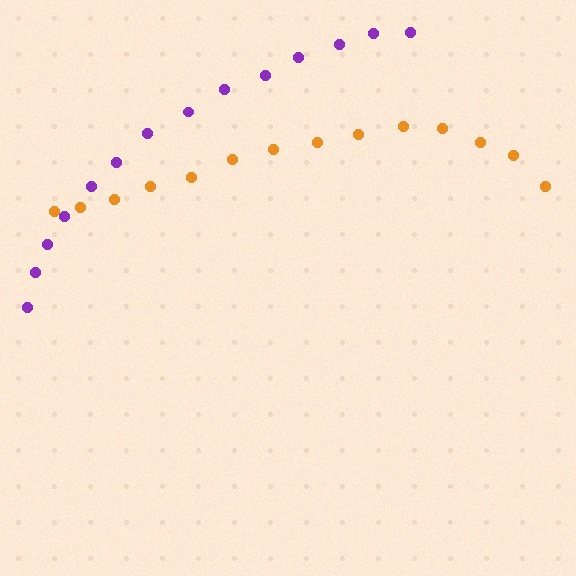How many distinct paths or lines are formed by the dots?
There are 2 distinct paths.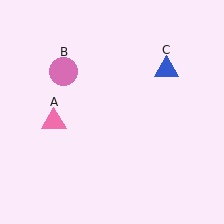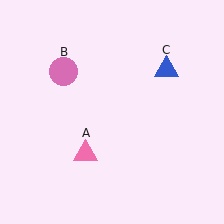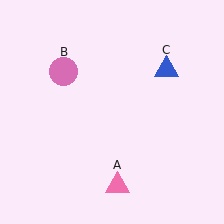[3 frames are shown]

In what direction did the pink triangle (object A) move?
The pink triangle (object A) moved down and to the right.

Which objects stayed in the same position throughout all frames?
Pink circle (object B) and blue triangle (object C) remained stationary.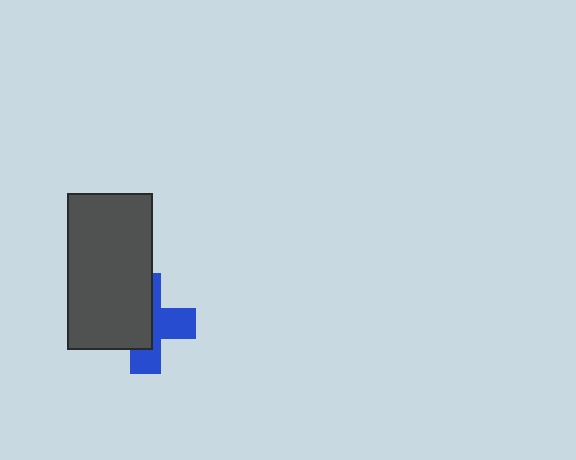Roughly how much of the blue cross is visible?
About half of it is visible (roughly 46%).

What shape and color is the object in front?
The object in front is a dark gray rectangle.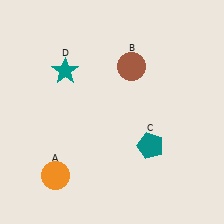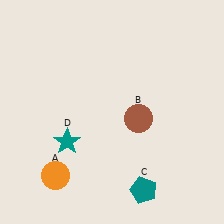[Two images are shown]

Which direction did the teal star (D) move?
The teal star (D) moved down.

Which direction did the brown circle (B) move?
The brown circle (B) moved down.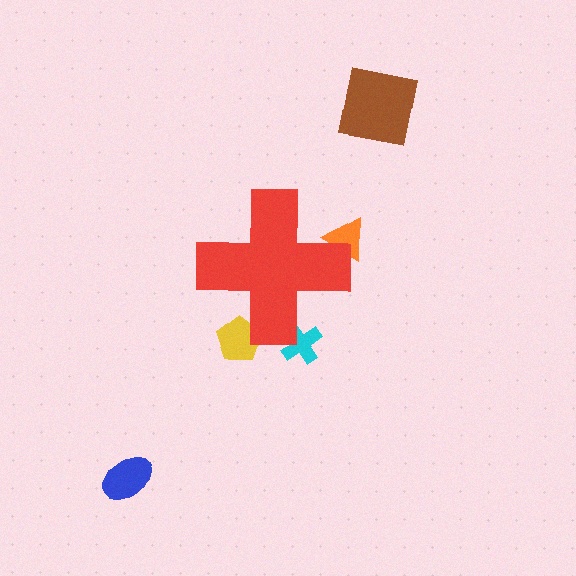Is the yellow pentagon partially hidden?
Yes, the yellow pentagon is partially hidden behind the red cross.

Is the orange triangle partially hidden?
Yes, the orange triangle is partially hidden behind the red cross.